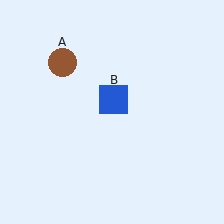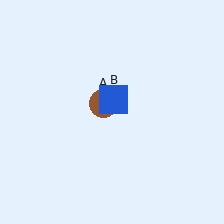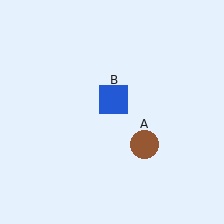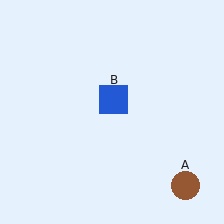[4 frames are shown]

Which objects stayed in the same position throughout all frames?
Blue square (object B) remained stationary.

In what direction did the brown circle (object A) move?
The brown circle (object A) moved down and to the right.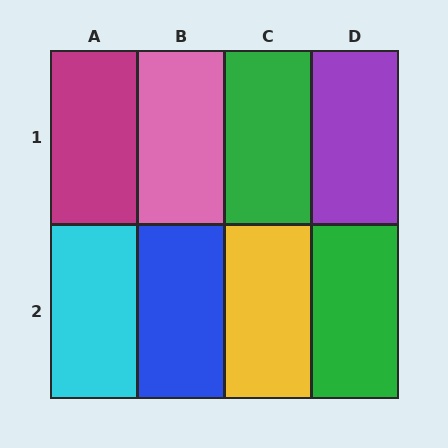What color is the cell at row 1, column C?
Green.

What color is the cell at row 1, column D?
Purple.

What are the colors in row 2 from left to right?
Cyan, blue, yellow, green.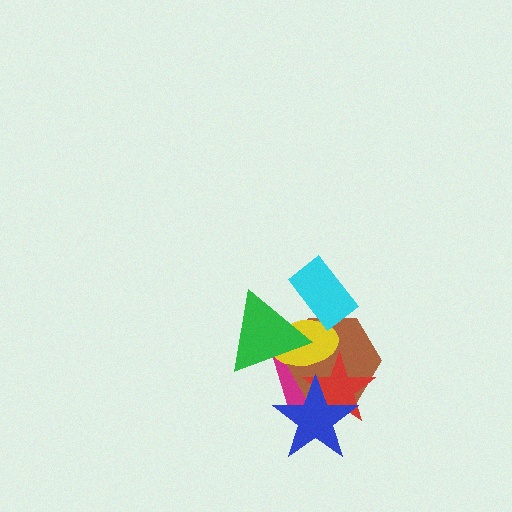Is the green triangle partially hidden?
Yes, it is partially covered by another shape.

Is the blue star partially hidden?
No, no other shape covers it.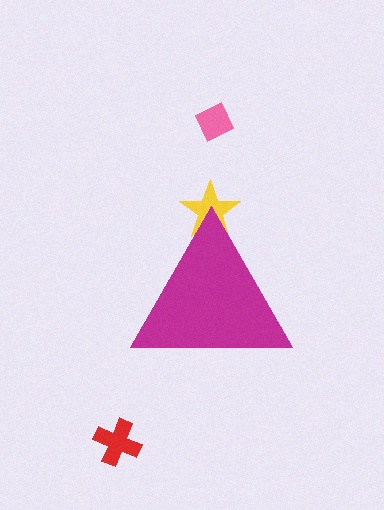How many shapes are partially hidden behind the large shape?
1 shape is partially hidden.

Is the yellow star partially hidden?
Yes, the yellow star is partially hidden behind the magenta triangle.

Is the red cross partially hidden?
No, the red cross is fully visible.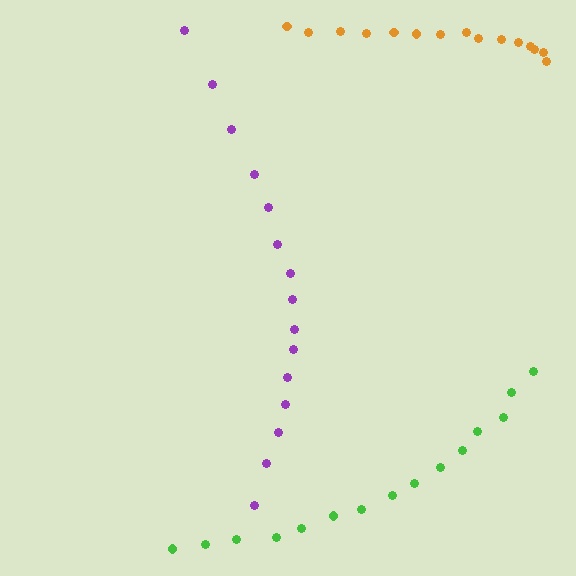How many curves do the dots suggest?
There are 3 distinct paths.